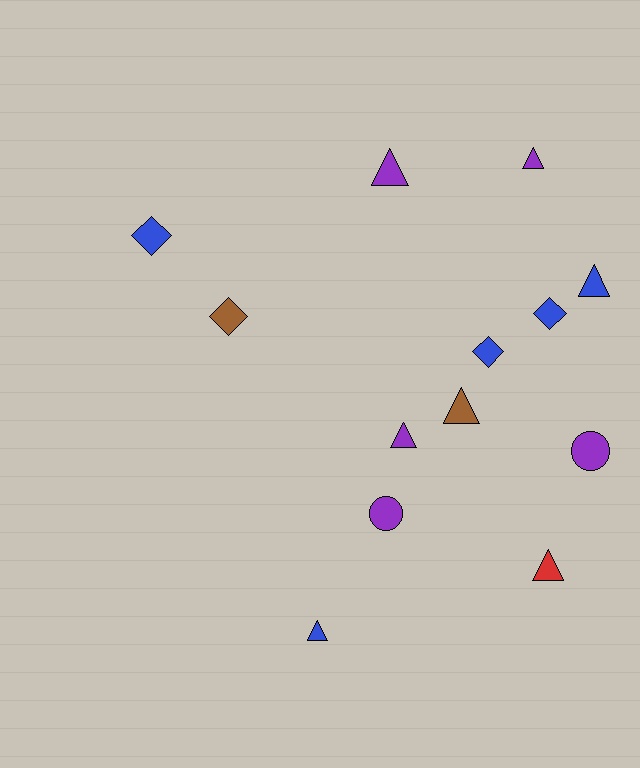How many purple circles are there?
There are 2 purple circles.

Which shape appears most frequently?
Triangle, with 7 objects.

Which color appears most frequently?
Blue, with 5 objects.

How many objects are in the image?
There are 13 objects.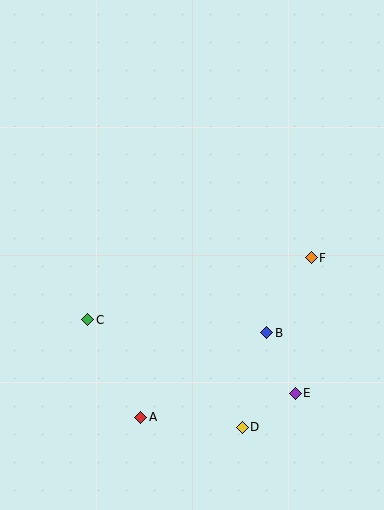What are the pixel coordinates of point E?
Point E is at (295, 393).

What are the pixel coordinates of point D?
Point D is at (242, 427).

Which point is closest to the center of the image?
Point B at (267, 333) is closest to the center.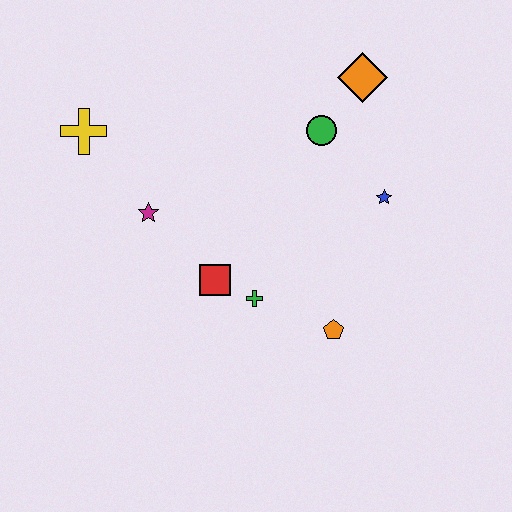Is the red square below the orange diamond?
Yes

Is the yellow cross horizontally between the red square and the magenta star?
No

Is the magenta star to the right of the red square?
No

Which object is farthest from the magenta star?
The orange diamond is farthest from the magenta star.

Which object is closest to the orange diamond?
The green circle is closest to the orange diamond.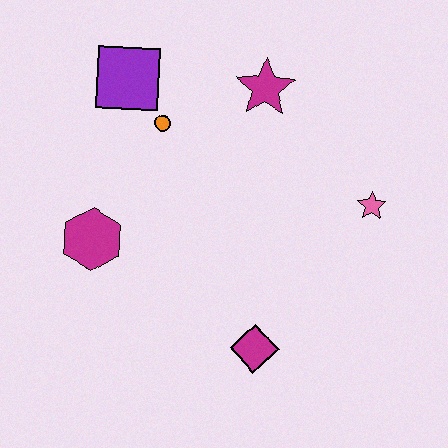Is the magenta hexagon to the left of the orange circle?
Yes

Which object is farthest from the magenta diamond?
The purple square is farthest from the magenta diamond.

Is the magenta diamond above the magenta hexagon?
No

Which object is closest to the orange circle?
The purple square is closest to the orange circle.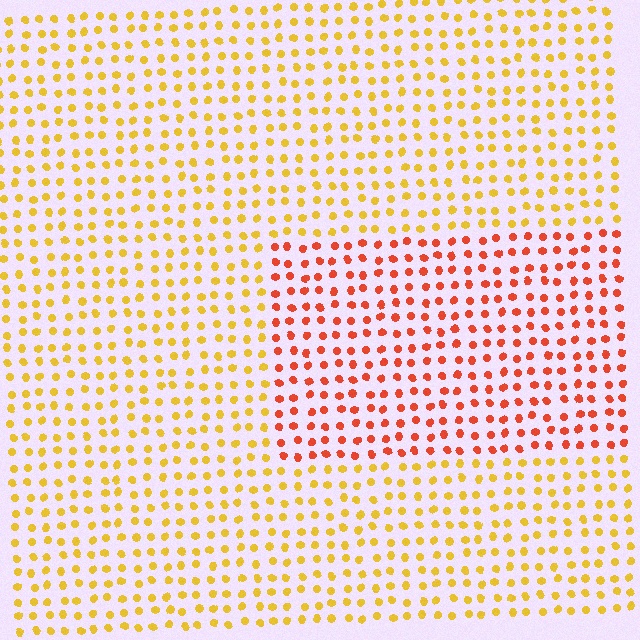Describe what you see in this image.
The image is filled with small yellow elements in a uniform arrangement. A rectangle-shaped region is visible where the elements are tinted to a slightly different hue, forming a subtle color boundary.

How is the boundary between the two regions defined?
The boundary is defined purely by a slight shift in hue (about 41 degrees). Spacing, size, and orientation are identical on both sides.